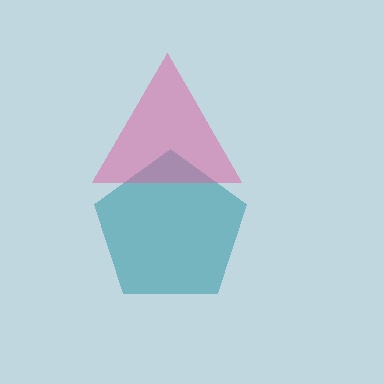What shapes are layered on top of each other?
The layered shapes are: a teal pentagon, a pink triangle.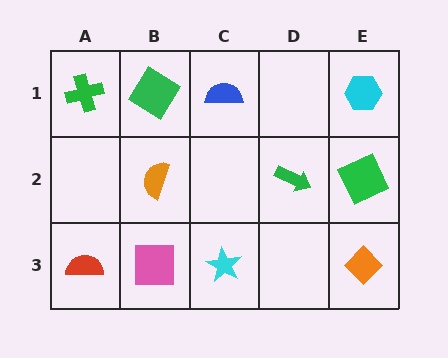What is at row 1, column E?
A cyan hexagon.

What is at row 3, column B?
A pink square.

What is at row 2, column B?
An orange semicircle.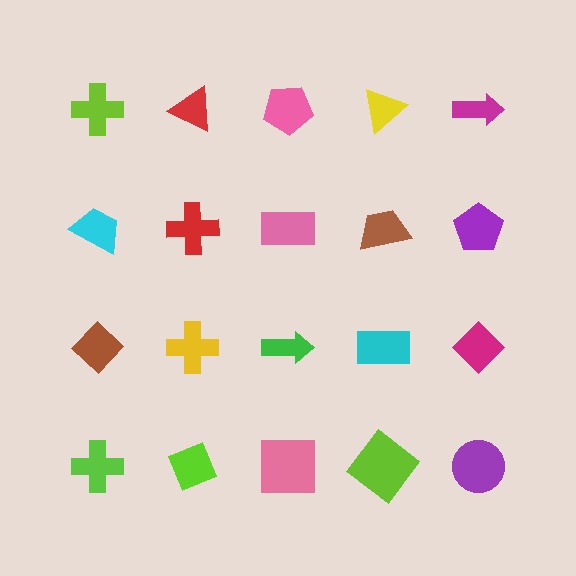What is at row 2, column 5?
A purple pentagon.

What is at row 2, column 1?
A cyan trapezoid.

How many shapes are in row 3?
5 shapes.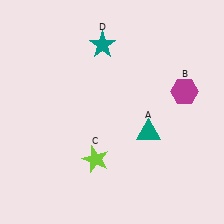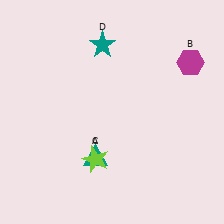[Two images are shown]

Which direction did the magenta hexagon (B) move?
The magenta hexagon (B) moved up.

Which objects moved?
The objects that moved are: the teal triangle (A), the magenta hexagon (B).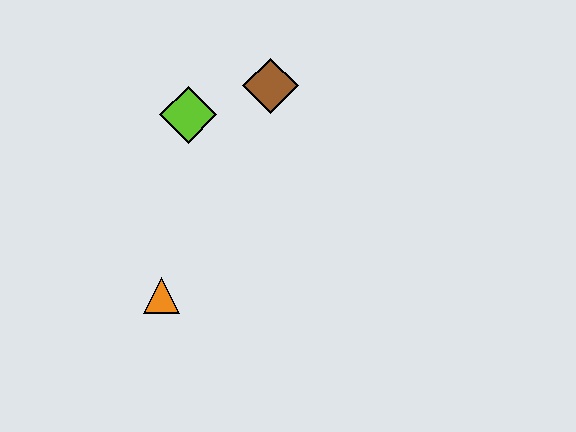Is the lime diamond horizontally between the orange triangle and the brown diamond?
Yes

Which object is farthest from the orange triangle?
The brown diamond is farthest from the orange triangle.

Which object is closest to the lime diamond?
The brown diamond is closest to the lime diamond.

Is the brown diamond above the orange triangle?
Yes